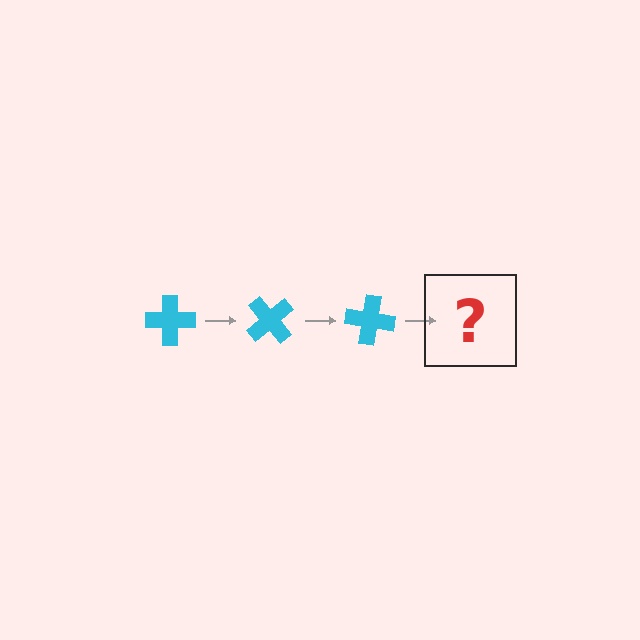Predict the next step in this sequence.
The next step is a cyan cross rotated 150 degrees.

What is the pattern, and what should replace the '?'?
The pattern is that the cross rotates 50 degrees each step. The '?' should be a cyan cross rotated 150 degrees.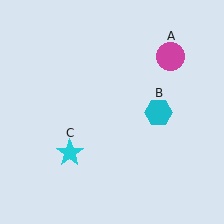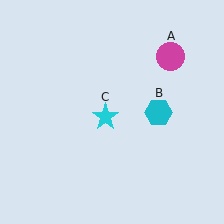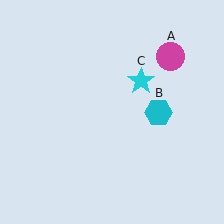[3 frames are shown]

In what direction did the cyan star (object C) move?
The cyan star (object C) moved up and to the right.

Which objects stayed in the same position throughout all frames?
Magenta circle (object A) and cyan hexagon (object B) remained stationary.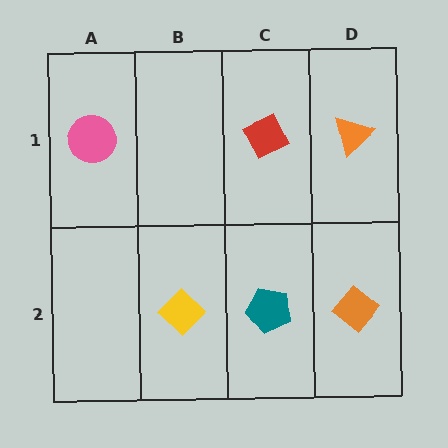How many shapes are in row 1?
3 shapes.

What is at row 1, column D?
An orange triangle.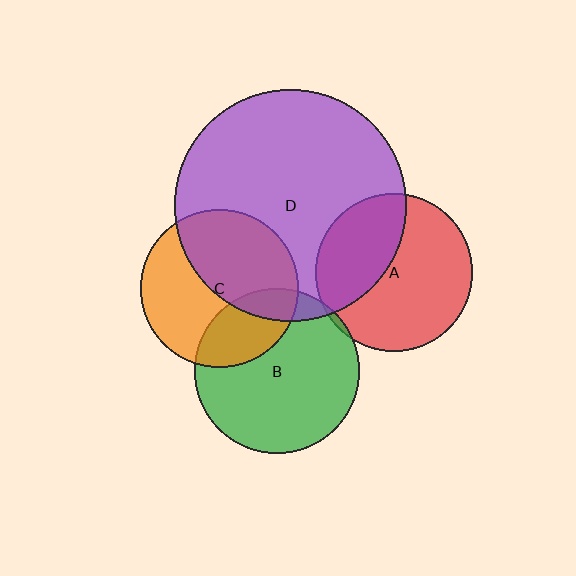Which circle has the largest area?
Circle D (purple).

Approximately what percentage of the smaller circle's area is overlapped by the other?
Approximately 5%.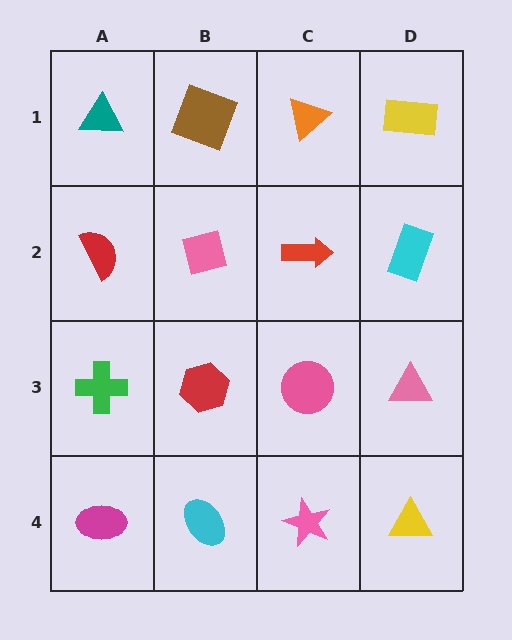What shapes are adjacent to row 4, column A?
A green cross (row 3, column A), a cyan ellipse (row 4, column B).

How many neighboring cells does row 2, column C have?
4.